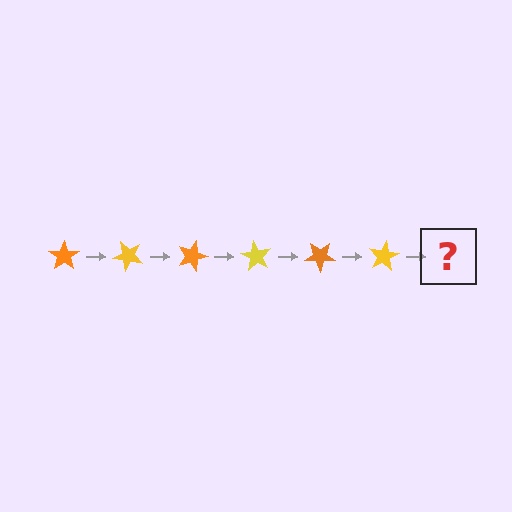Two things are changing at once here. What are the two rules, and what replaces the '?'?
The two rules are that it rotates 45 degrees each step and the color cycles through orange and yellow. The '?' should be an orange star, rotated 270 degrees from the start.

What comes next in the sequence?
The next element should be an orange star, rotated 270 degrees from the start.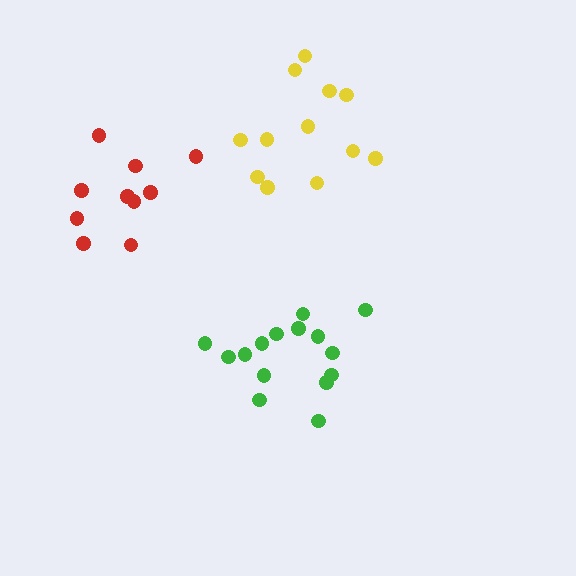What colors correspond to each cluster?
The clusters are colored: green, yellow, red.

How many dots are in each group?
Group 1: 15 dots, Group 2: 12 dots, Group 3: 10 dots (37 total).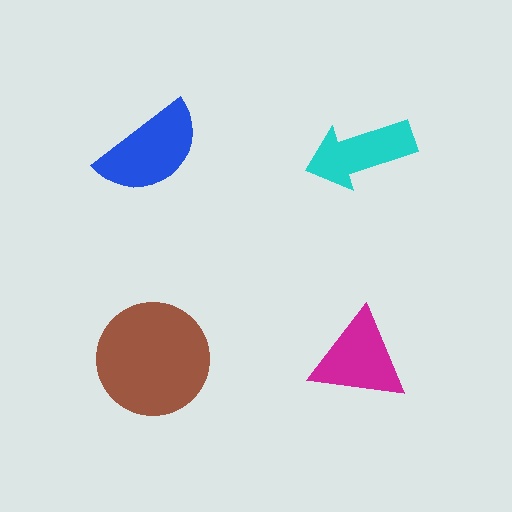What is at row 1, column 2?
A cyan arrow.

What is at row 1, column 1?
A blue semicircle.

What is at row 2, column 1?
A brown circle.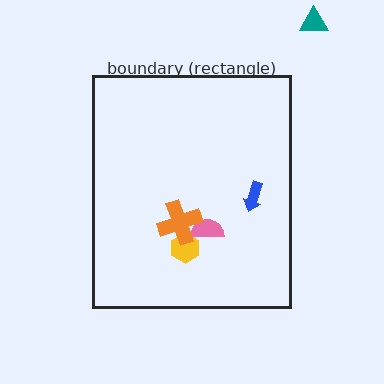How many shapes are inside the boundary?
4 inside, 1 outside.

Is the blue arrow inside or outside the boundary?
Inside.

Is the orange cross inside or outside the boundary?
Inside.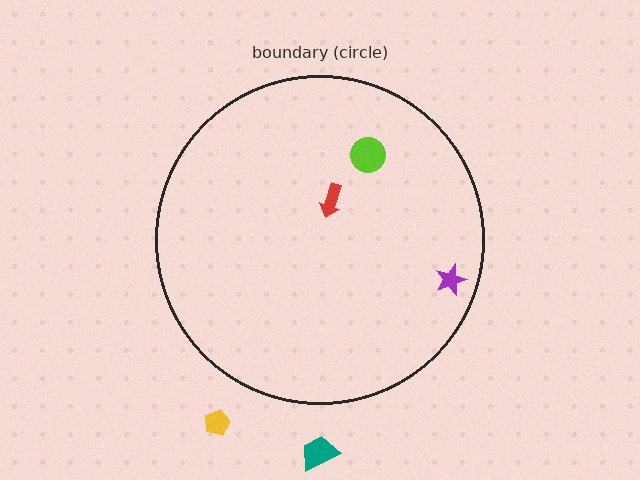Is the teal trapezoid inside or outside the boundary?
Outside.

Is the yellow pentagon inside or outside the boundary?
Outside.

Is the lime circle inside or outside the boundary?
Inside.